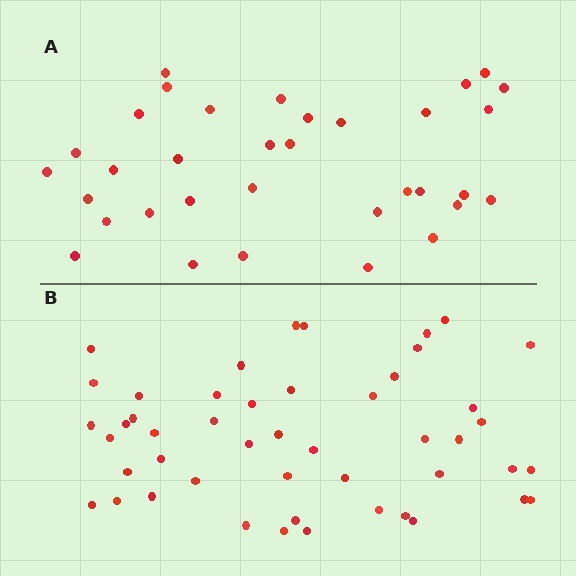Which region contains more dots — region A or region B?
Region B (the bottom region) has more dots.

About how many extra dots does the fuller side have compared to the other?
Region B has approximately 15 more dots than region A.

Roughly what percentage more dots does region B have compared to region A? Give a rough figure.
About 40% more.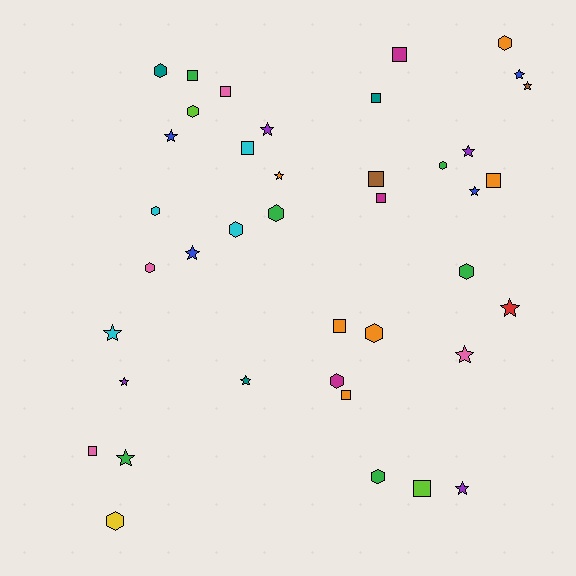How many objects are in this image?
There are 40 objects.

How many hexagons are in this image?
There are 13 hexagons.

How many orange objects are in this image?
There are 6 orange objects.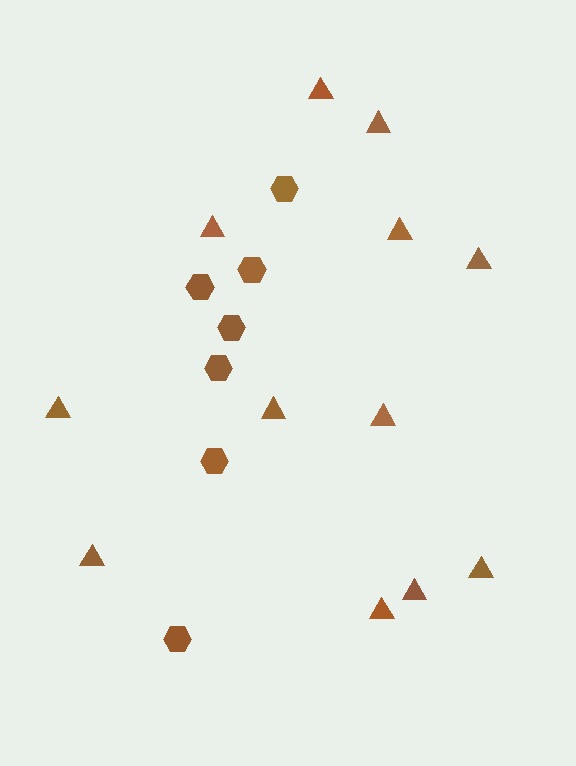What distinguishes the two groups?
There are 2 groups: one group of hexagons (7) and one group of triangles (12).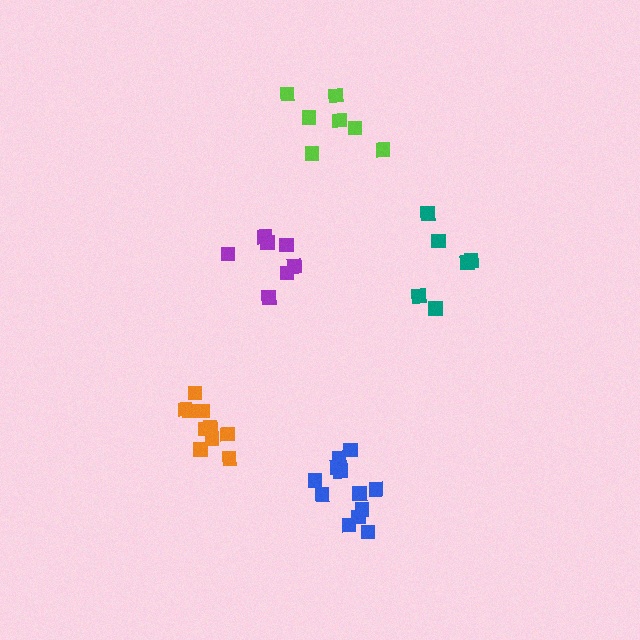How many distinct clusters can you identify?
There are 5 distinct clusters.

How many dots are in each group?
Group 1: 10 dots, Group 2: 7 dots, Group 3: 6 dots, Group 4: 12 dots, Group 5: 7 dots (42 total).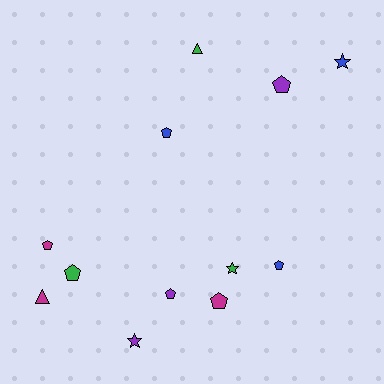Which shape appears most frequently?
Pentagon, with 7 objects.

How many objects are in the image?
There are 12 objects.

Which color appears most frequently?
Purple, with 3 objects.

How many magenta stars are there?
There are no magenta stars.